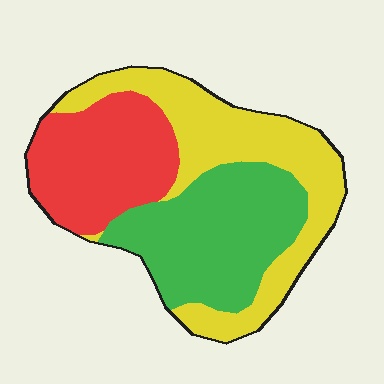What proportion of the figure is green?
Green takes up between a quarter and a half of the figure.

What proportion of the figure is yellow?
Yellow covers around 35% of the figure.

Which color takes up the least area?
Red, at roughly 30%.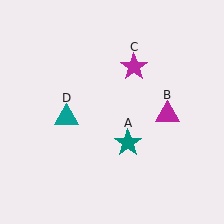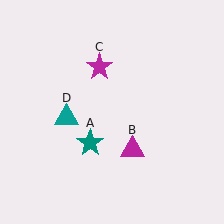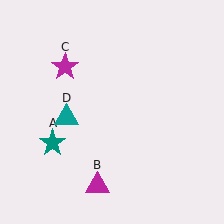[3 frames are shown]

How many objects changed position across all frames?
3 objects changed position: teal star (object A), magenta triangle (object B), magenta star (object C).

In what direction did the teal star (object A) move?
The teal star (object A) moved left.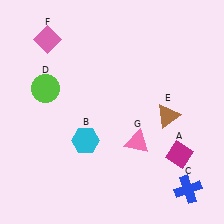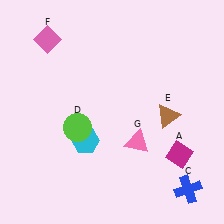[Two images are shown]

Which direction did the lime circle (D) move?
The lime circle (D) moved down.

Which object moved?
The lime circle (D) moved down.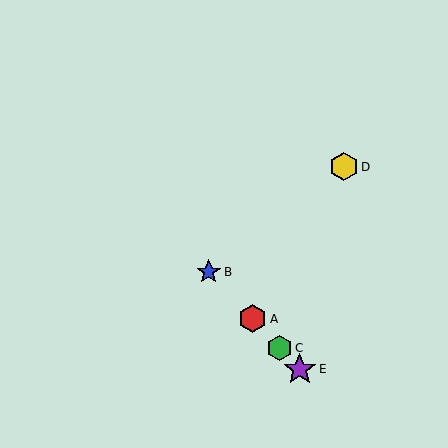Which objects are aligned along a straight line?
Objects A, B, C, E are aligned along a straight line.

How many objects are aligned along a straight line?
4 objects (A, B, C, E) are aligned along a straight line.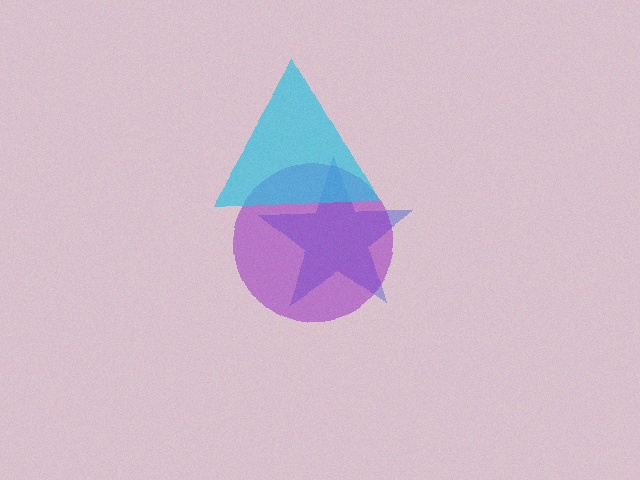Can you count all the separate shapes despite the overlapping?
Yes, there are 3 separate shapes.